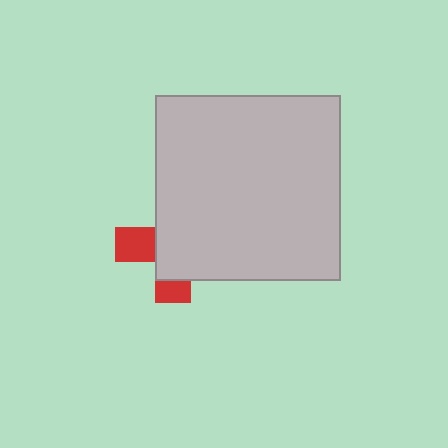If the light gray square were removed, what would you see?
You would see the complete red cross.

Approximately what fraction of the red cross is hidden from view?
Roughly 69% of the red cross is hidden behind the light gray square.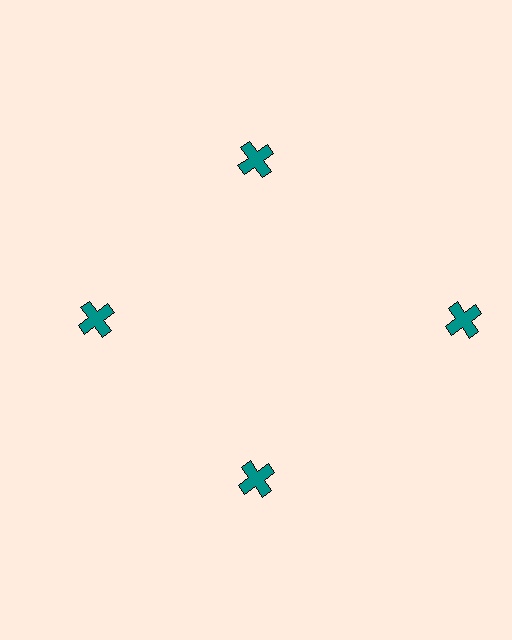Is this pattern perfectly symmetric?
No. The 4 teal crosses are arranged in a ring, but one element near the 3 o'clock position is pushed outward from the center, breaking the 4-fold rotational symmetry.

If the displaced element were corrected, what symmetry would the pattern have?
It would have 4-fold rotational symmetry — the pattern would map onto itself every 90 degrees.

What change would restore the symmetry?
The symmetry would be restored by moving it inward, back onto the ring so that all 4 crosses sit at equal angles and equal distance from the center.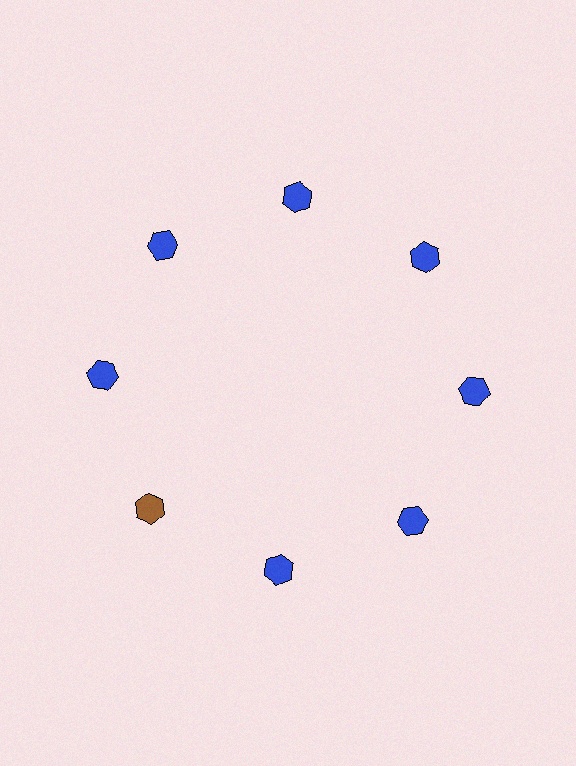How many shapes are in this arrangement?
There are 8 shapes arranged in a ring pattern.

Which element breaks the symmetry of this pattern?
The brown hexagon at roughly the 8 o'clock position breaks the symmetry. All other shapes are blue hexagons.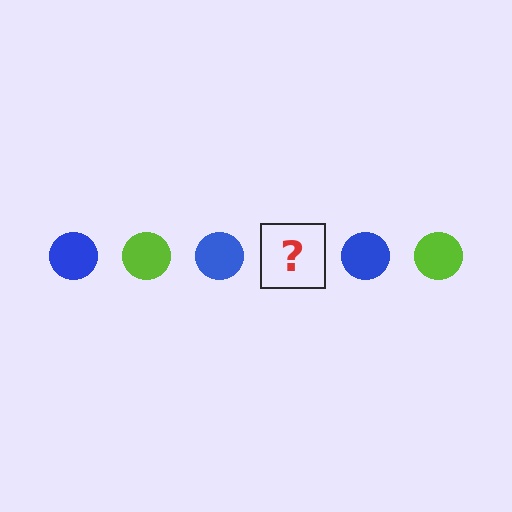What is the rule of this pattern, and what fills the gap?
The rule is that the pattern cycles through blue, lime circles. The gap should be filled with a lime circle.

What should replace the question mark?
The question mark should be replaced with a lime circle.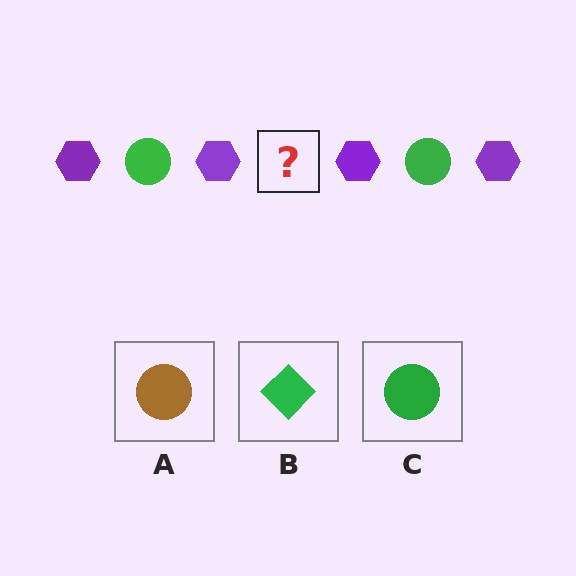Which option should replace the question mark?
Option C.